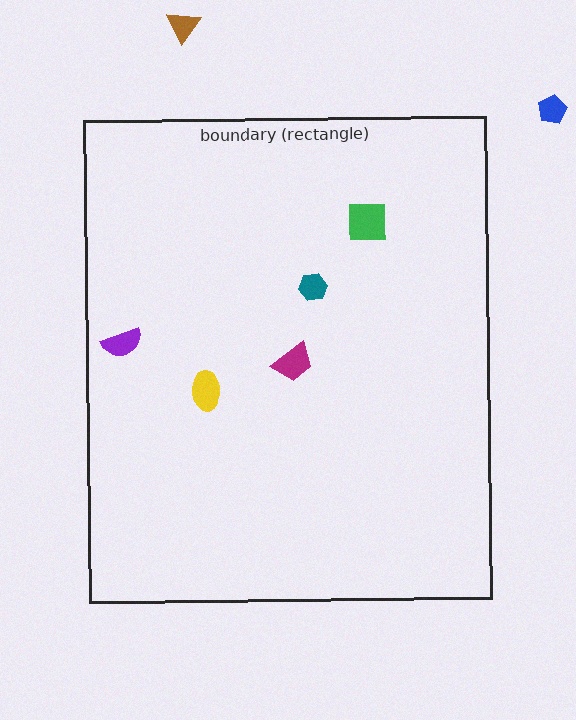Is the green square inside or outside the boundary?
Inside.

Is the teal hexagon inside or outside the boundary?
Inside.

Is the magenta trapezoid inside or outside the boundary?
Inside.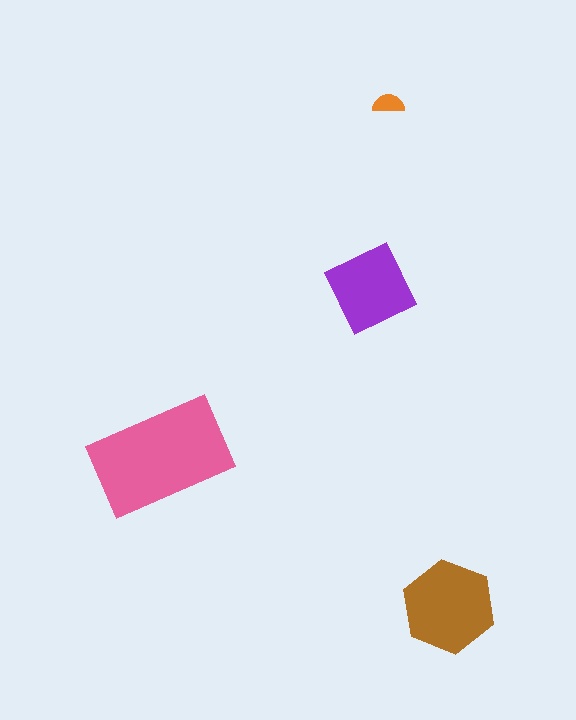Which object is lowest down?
The brown hexagon is bottommost.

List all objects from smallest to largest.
The orange semicircle, the purple diamond, the brown hexagon, the pink rectangle.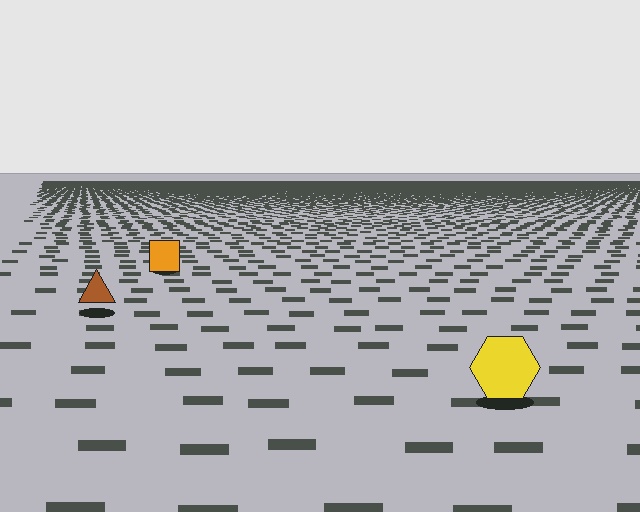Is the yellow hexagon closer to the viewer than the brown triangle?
Yes. The yellow hexagon is closer — you can tell from the texture gradient: the ground texture is coarser near it.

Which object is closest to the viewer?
The yellow hexagon is closest. The texture marks near it are larger and more spread out.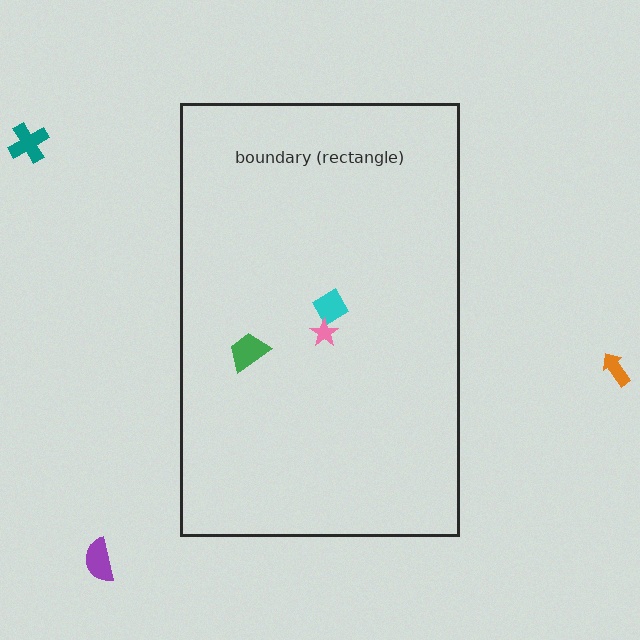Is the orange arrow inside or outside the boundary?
Outside.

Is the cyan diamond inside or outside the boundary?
Inside.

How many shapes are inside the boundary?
3 inside, 3 outside.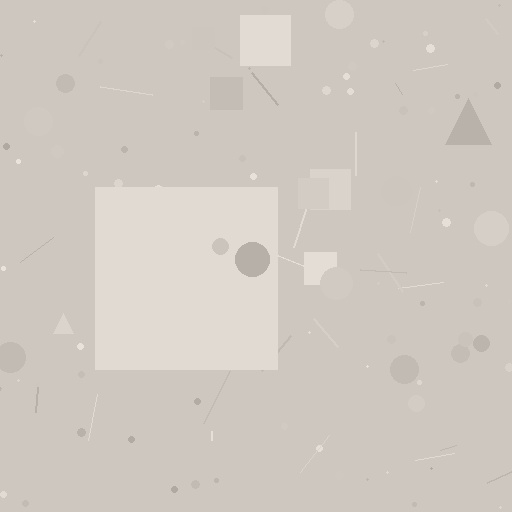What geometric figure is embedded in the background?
A square is embedded in the background.